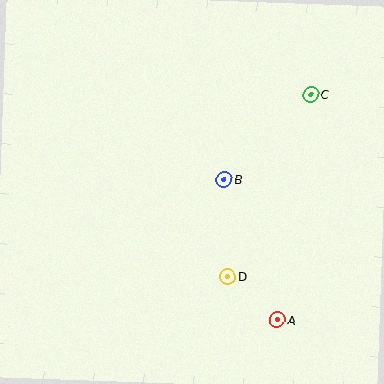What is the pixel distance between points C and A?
The distance between C and A is 228 pixels.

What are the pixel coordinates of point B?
Point B is at (224, 180).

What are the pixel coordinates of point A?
Point A is at (277, 320).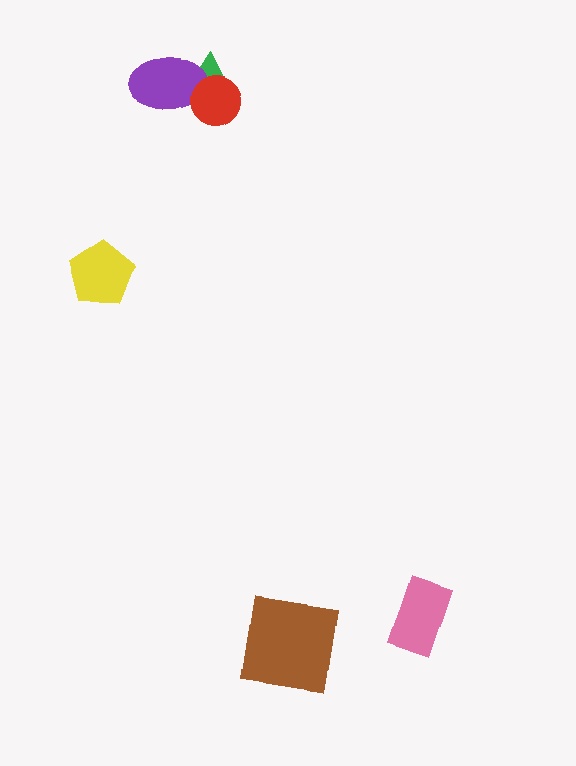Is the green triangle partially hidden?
Yes, it is partially covered by another shape.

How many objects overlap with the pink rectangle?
0 objects overlap with the pink rectangle.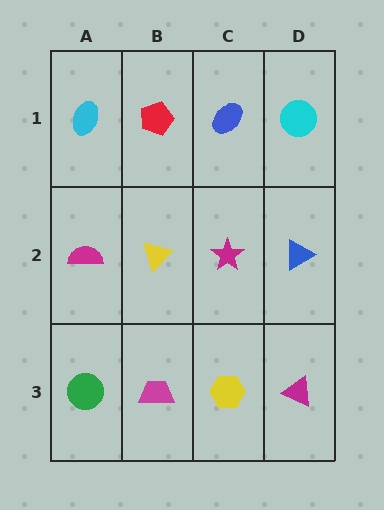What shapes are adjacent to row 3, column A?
A magenta semicircle (row 2, column A), a magenta trapezoid (row 3, column B).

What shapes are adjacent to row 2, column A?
A cyan ellipse (row 1, column A), a green circle (row 3, column A), a yellow triangle (row 2, column B).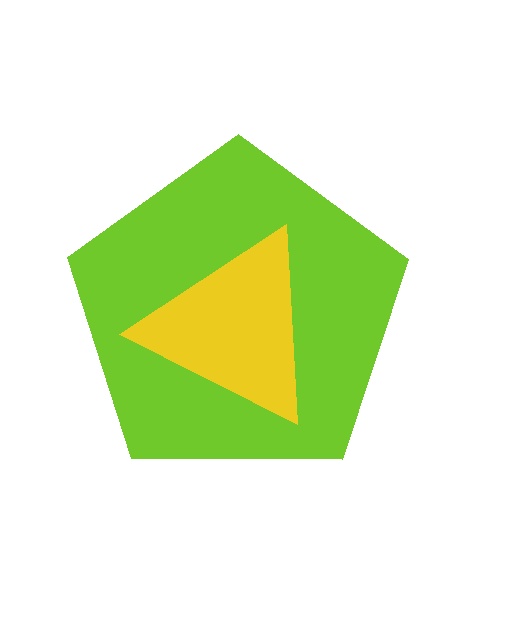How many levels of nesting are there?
2.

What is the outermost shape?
The lime pentagon.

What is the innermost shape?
The yellow triangle.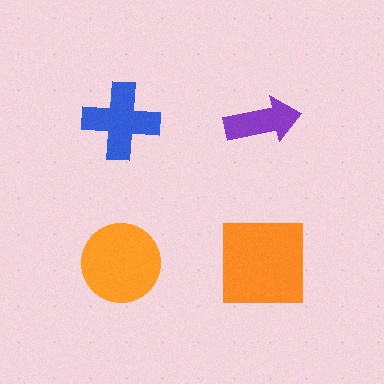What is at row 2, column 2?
An orange square.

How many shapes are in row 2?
2 shapes.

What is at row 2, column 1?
An orange circle.